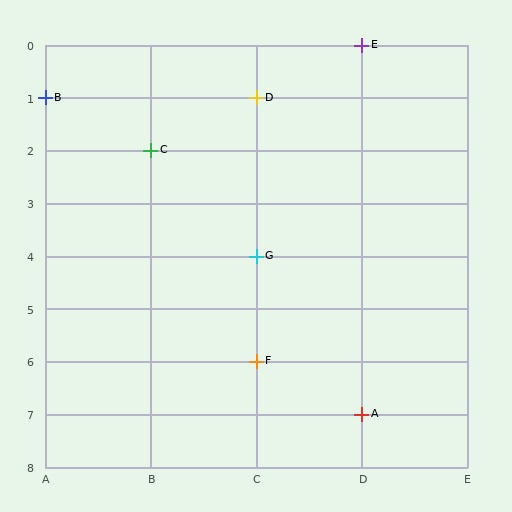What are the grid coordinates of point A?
Point A is at grid coordinates (D, 7).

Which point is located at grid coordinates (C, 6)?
Point F is at (C, 6).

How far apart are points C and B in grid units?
Points C and B are 1 column and 1 row apart (about 1.4 grid units diagonally).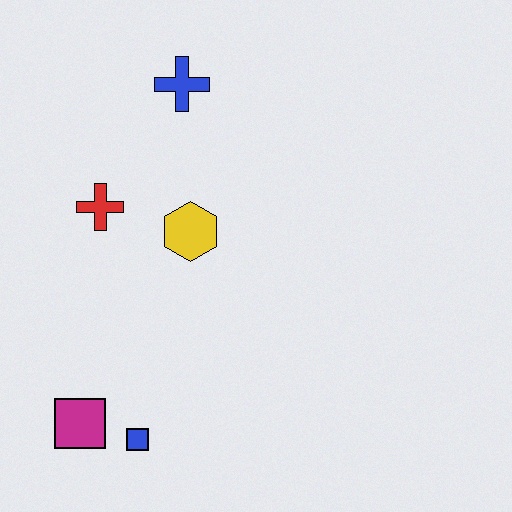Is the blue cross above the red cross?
Yes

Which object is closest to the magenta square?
The blue square is closest to the magenta square.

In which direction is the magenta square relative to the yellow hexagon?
The magenta square is below the yellow hexagon.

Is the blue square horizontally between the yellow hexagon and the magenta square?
Yes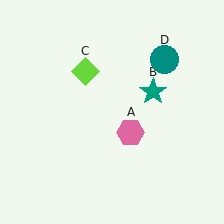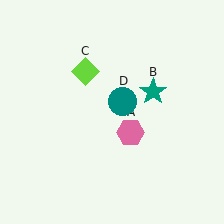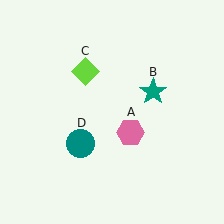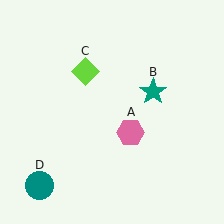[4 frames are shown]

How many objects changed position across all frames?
1 object changed position: teal circle (object D).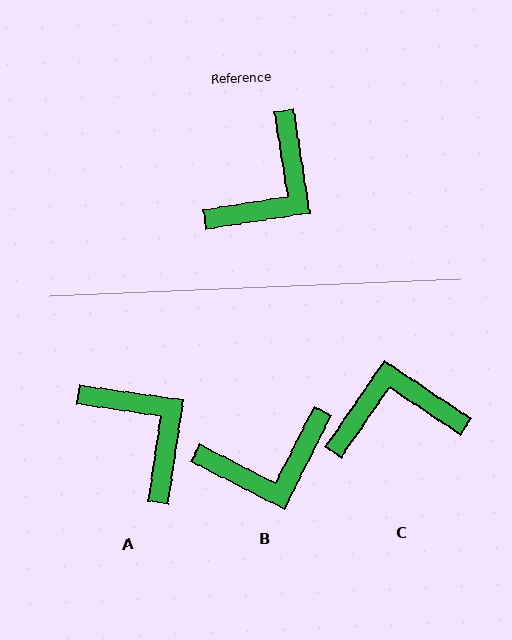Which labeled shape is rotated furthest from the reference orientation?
C, about 137 degrees away.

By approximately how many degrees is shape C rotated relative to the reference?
Approximately 137 degrees counter-clockwise.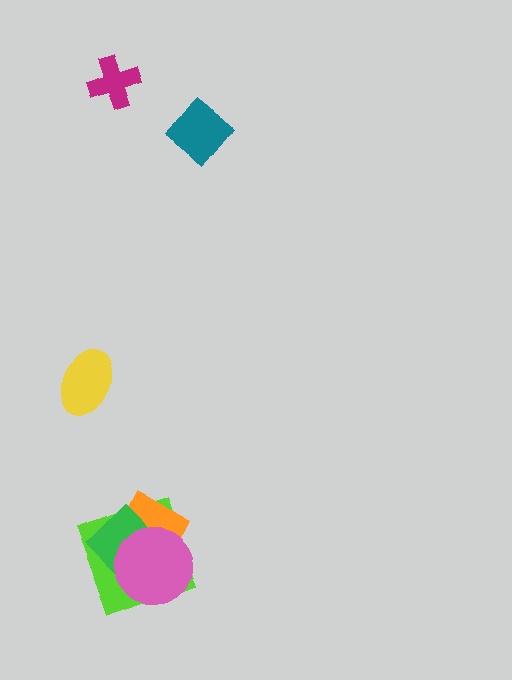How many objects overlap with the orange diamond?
3 objects overlap with the orange diamond.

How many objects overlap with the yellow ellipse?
0 objects overlap with the yellow ellipse.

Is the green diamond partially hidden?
Yes, it is partially covered by another shape.